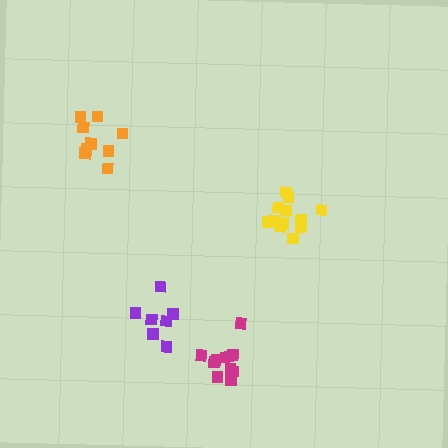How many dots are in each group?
Group 1: 12 dots, Group 2: 13 dots, Group 3: 8 dots, Group 4: 9 dots (42 total).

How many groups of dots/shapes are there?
There are 4 groups.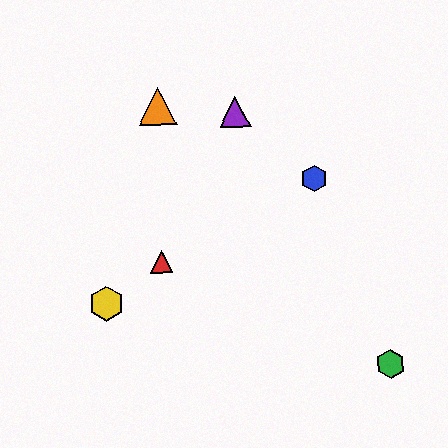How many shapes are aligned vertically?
2 shapes (the red triangle, the orange triangle) are aligned vertically.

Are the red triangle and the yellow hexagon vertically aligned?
No, the red triangle is at x≈162 and the yellow hexagon is at x≈106.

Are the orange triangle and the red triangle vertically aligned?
Yes, both are at x≈158.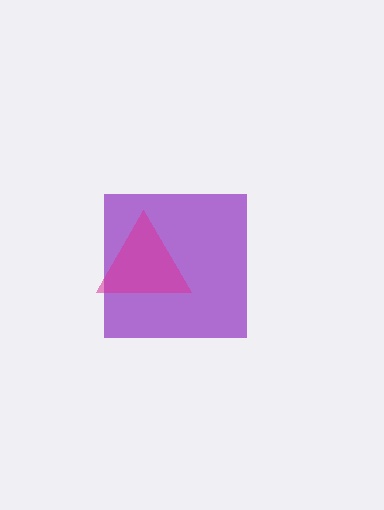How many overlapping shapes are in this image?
There are 2 overlapping shapes in the image.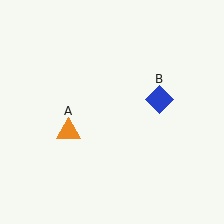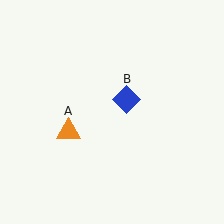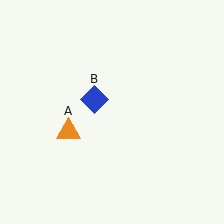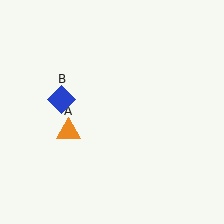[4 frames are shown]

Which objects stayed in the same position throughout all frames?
Orange triangle (object A) remained stationary.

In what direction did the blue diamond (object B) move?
The blue diamond (object B) moved left.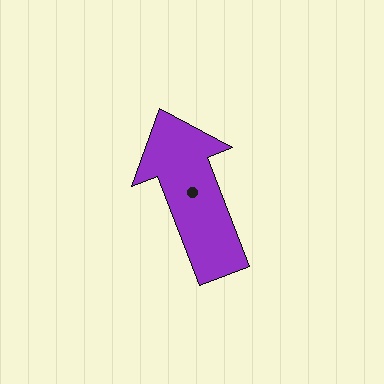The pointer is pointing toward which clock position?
Roughly 11 o'clock.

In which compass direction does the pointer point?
North.